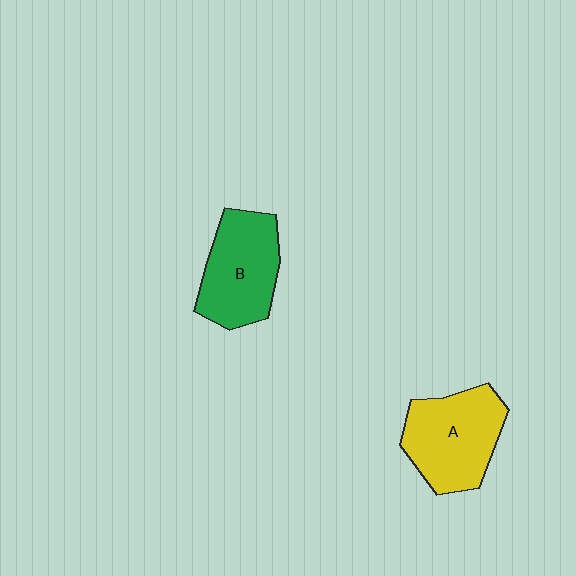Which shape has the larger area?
Shape A (yellow).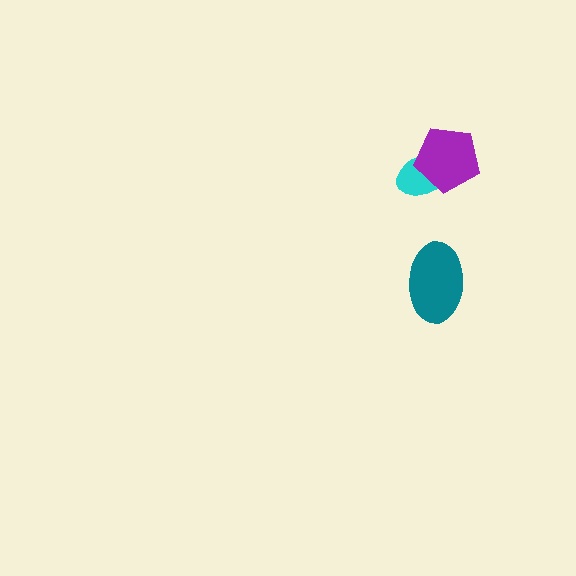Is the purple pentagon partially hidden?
No, no other shape covers it.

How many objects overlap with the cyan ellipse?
1 object overlaps with the cyan ellipse.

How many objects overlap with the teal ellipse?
0 objects overlap with the teal ellipse.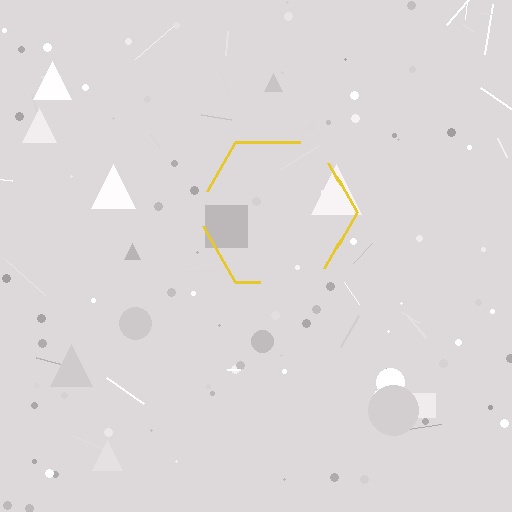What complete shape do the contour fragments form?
The contour fragments form a hexagon.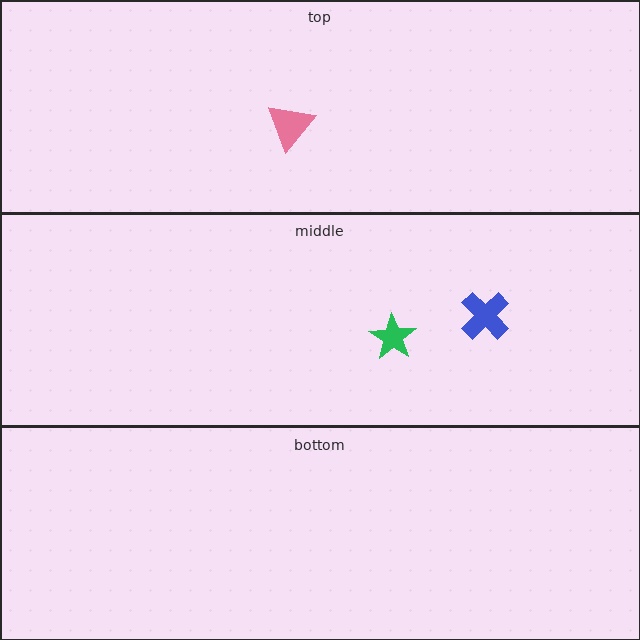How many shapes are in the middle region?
2.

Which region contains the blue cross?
The middle region.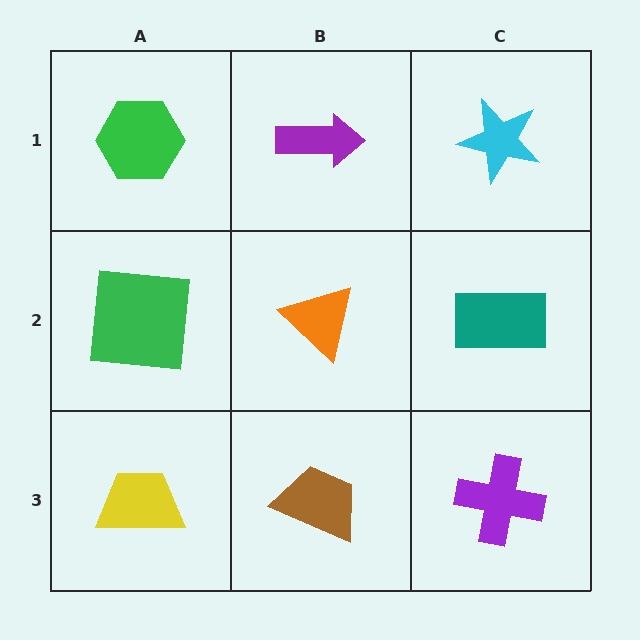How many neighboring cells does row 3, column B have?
3.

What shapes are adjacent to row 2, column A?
A green hexagon (row 1, column A), a yellow trapezoid (row 3, column A), an orange triangle (row 2, column B).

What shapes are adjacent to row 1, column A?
A green square (row 2, column A), a purple arrow (row 1, column B).